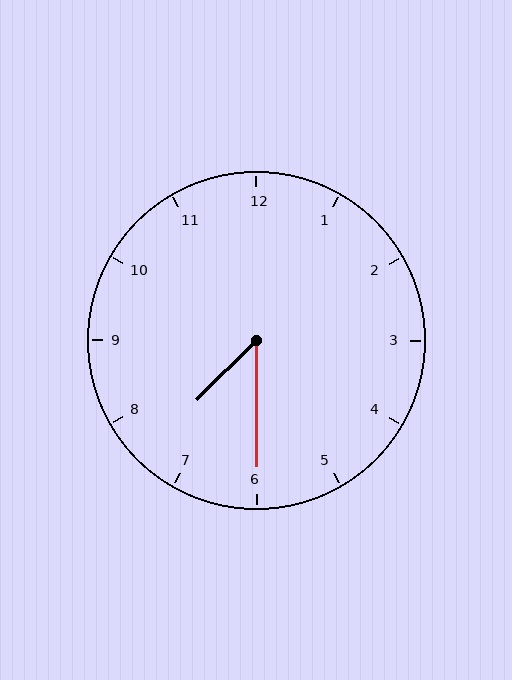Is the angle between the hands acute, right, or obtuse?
It is acute.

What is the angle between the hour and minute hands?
Approximately 45 degrees.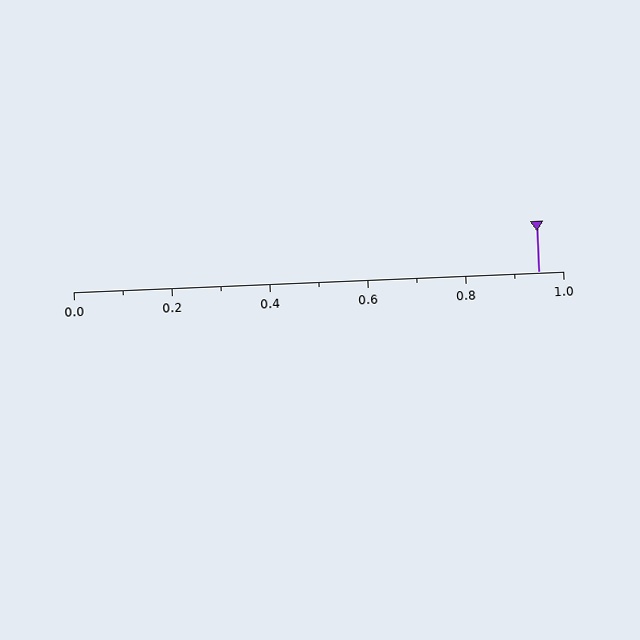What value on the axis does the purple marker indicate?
The marker indicates approximately 0.95.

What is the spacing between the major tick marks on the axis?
The major ticks are spaced 0.2 apart.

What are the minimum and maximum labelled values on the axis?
The axis runs from 0.0 to 1.0.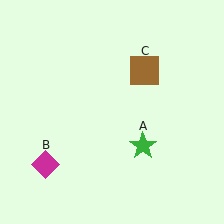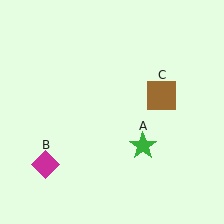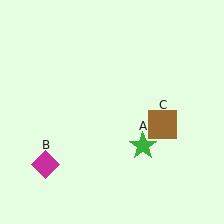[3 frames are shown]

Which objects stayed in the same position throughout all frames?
Green star (object A) and magenta diamond (object B) remained stationary.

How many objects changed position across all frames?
1 object changed position: brown square (object C).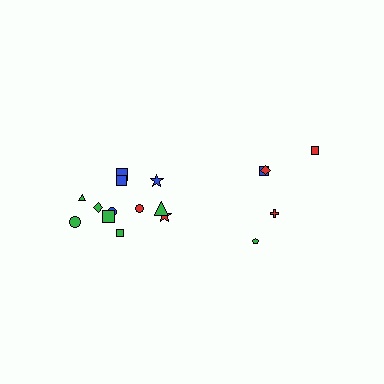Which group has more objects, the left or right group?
The left group.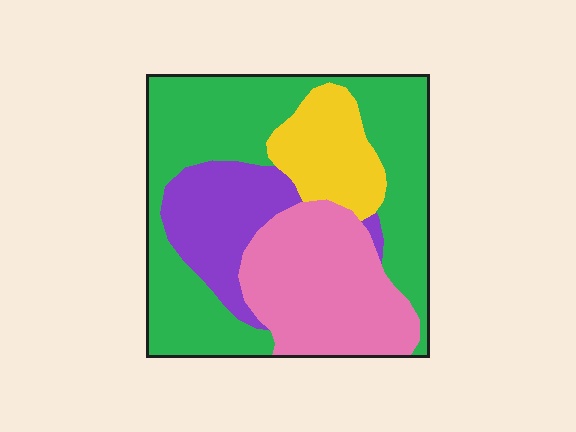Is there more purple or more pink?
Pink.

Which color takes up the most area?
Green, at roughly 45%.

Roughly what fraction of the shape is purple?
Purple takes up about one sixth (1/6) of the shape.